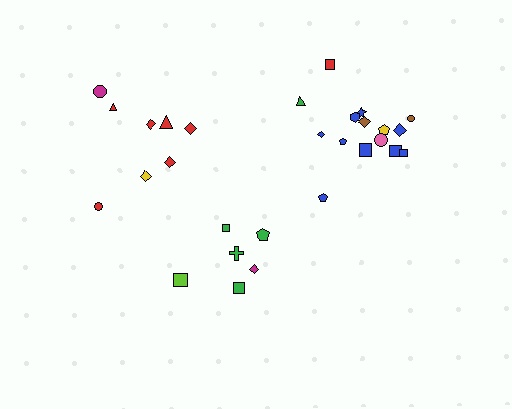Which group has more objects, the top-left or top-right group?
The top-right group.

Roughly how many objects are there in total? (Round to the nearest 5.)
Roughly 30 objects in total.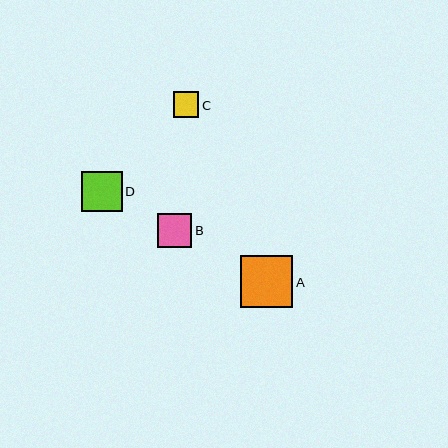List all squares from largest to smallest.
From largest to smallest: A, D, B, C.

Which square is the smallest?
Square C is the smallest with a size of approximately 26 pixels.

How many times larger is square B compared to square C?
Square B is approximately 1.3 times the size of square C.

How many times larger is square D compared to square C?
Square D is approximately 1.6 times the size of square C.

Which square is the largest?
Square A is the largest with a size of approximately 52 pixels.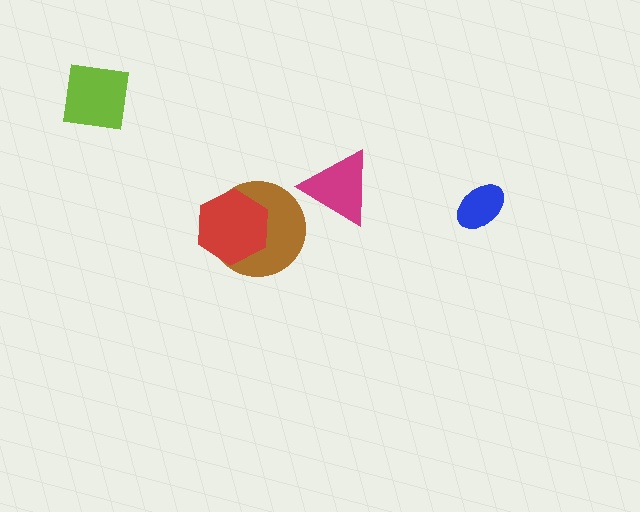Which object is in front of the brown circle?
The red hexagon is in front of the brown circle.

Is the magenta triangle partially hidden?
No, no other shape covers it.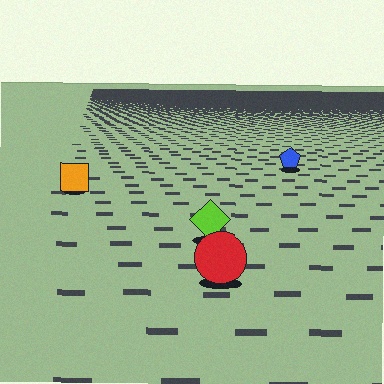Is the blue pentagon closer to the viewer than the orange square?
No. The orange square is closer — you can tell from the texture gradient: the ground texture is coarser near it.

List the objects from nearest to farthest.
From nearest to farthest: the red circle, the lime diamond, the orange square, the blue pentagon.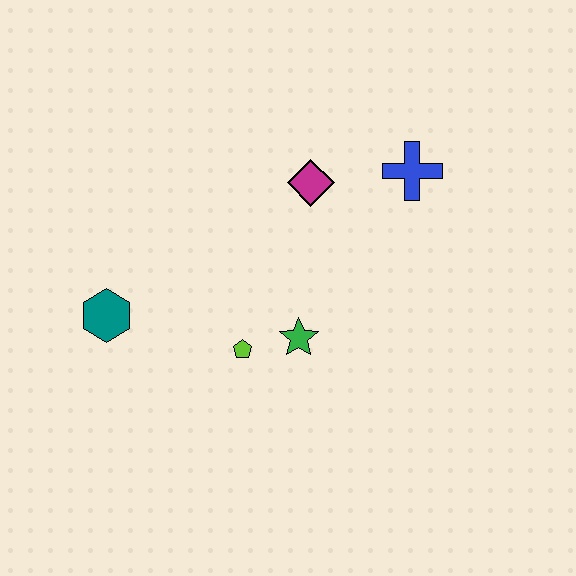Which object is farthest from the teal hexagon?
The blue cross is farthest from the teal hexagon.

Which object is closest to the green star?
The lime pentagon is closest to the green star.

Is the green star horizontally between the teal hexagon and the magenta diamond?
Yes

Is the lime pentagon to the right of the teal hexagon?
Yes